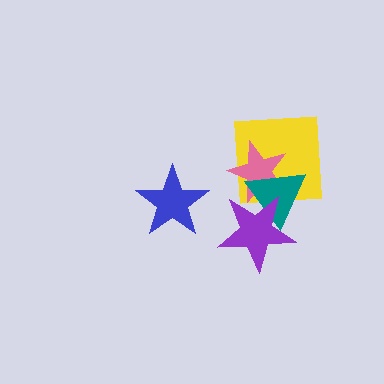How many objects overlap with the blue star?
0 objects overlap with the blue star.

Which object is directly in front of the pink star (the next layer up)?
The teal triangle is directly in front of the pink star.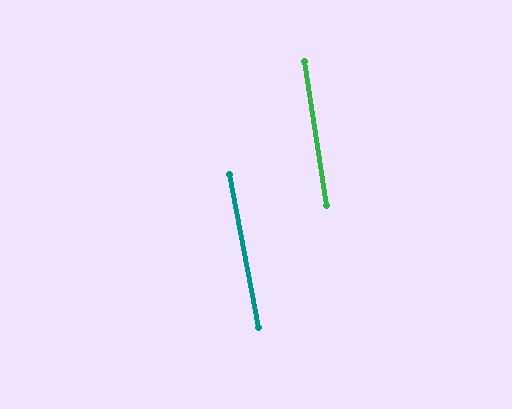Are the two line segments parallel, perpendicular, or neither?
Parallel — their directions differ by only 1.9°.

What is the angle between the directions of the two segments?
Approximately 2 degrees.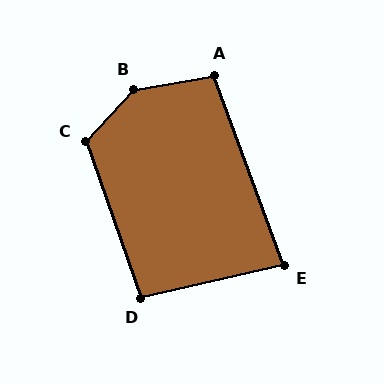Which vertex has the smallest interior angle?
E, at approximately 82 degrees.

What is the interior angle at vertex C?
Approximately 118 degrees (obtuse).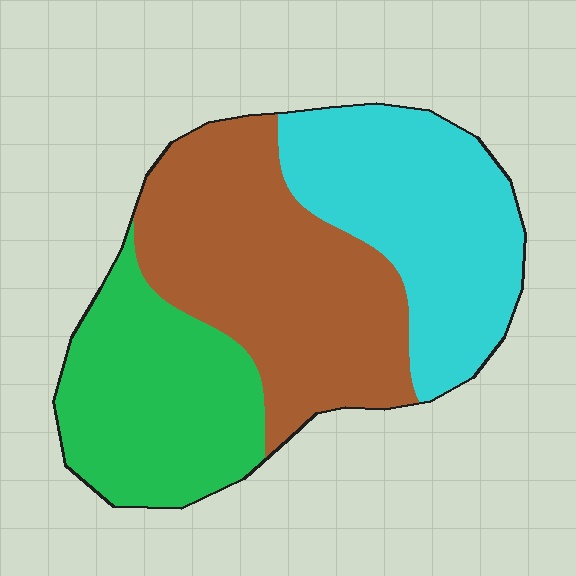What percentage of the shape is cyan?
Cyan covers around 30% of the shape.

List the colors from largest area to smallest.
From largest to smallest: brown, cyan, green.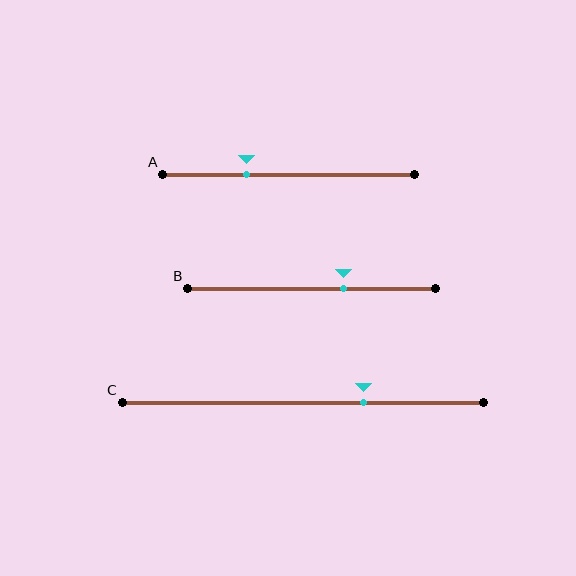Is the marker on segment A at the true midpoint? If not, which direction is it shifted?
No, the marker on segment A is shifted to the left by about 17% of the segment length.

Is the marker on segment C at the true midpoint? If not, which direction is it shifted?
No, the marker on segment C is shifted to the right by about 17% of the segment length.